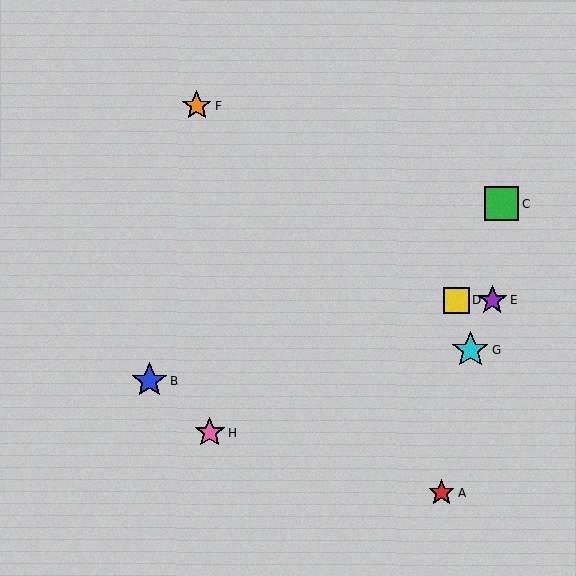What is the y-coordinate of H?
Object H is at y≈432.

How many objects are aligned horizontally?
2 objects (D, E) are aligned horizontally.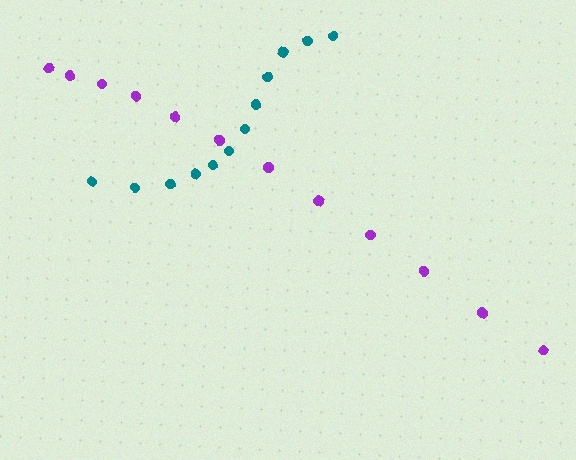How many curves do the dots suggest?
There are 2 distinct paths.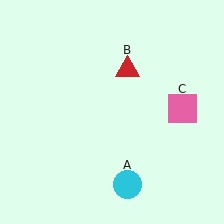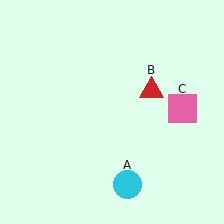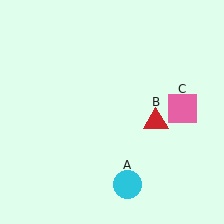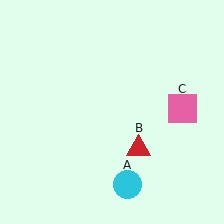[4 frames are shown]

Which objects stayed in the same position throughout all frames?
Cyan circle (object A) and pink square (object C) remained stationary.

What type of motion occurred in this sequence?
The red triangle (object B) rotated clockwise around the center of the scene.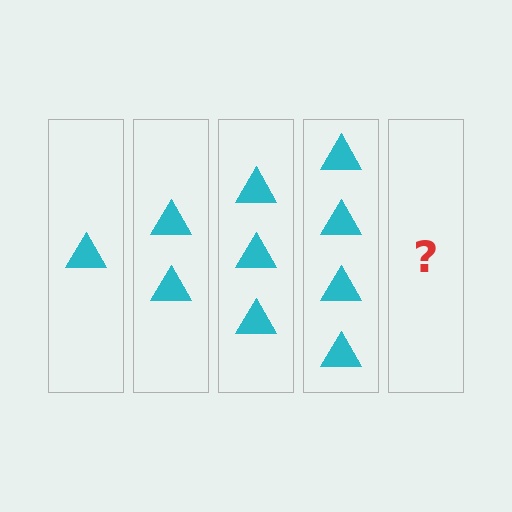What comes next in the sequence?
The next element should be 5 triangles.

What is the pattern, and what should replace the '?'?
The pattern is that each step adds one more triangle. The '?' should be 5 triangles.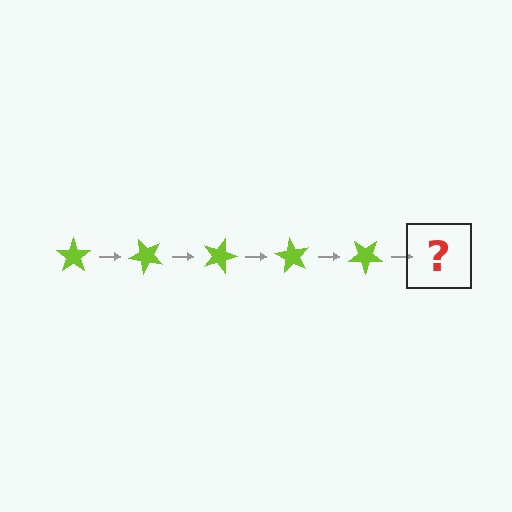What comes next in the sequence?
The next element should be a lime star rotated 225 degrees.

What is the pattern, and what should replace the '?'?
The pattern is that the star rotates 45 degrees each step. The '?' should be a lime star rotated 225 degrees.